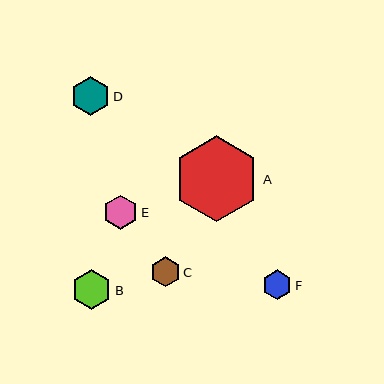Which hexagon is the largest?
Hexagon A is the largest with a size of approximately 86 pixels.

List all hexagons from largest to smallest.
From largest to smallest: A, B, D, E, C, F.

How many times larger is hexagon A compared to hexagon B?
Hexagon A is approximately 2.1 times the size of hexagon B.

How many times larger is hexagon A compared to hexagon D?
Hexagon A is approximately 2.2 times the size of hexagon D.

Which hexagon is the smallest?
Hexagon F is the smallest with a size of approximately 30 pixels.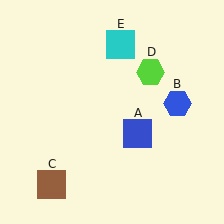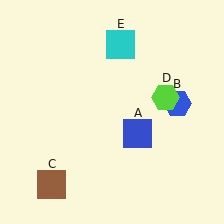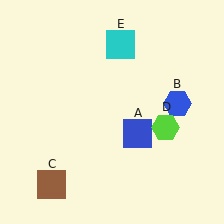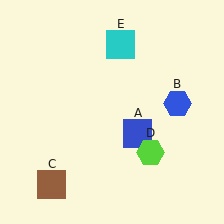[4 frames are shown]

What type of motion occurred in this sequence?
The lime hexagon (object D) rotated clockwise around the center of the scene.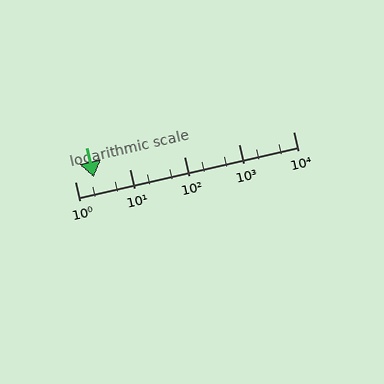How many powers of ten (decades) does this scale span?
The scale spans 4 decades, from 1 to 10000.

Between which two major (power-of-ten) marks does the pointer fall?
The pointer is between 1 and 10.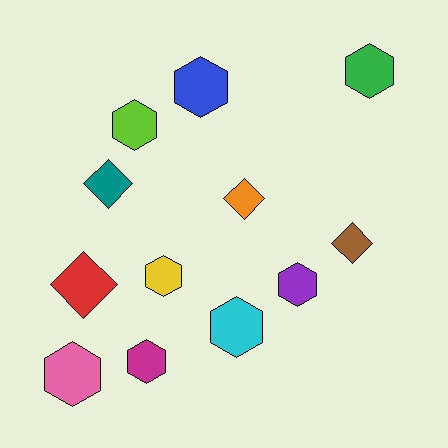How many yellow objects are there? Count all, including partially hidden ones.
There is 1 yellow object.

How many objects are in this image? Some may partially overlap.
There are 12 objects.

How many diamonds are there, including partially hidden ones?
There are 4 diamonds.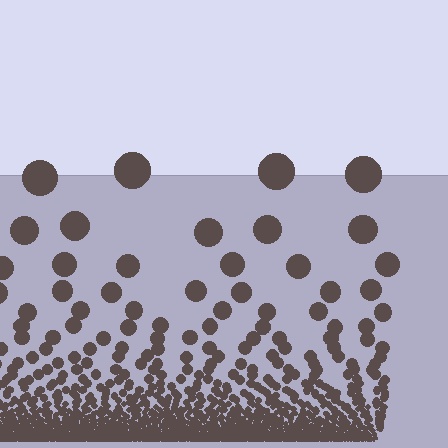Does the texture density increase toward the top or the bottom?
Density increases toward the bottom.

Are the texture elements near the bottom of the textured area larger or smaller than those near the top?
Smaller. The gradient is inverted — elements near the bottom are smaller and denser.